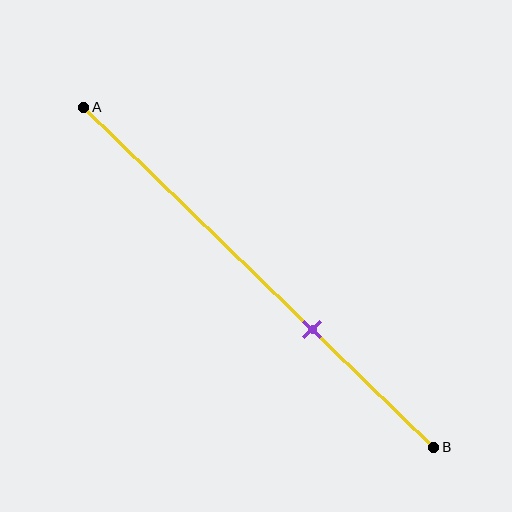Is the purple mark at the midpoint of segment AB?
No, the mark is at about 65% from A, not at the 50% midpoint.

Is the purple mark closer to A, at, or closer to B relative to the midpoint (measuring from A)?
The purple mark is closer to point B than the midpoint of segment AB.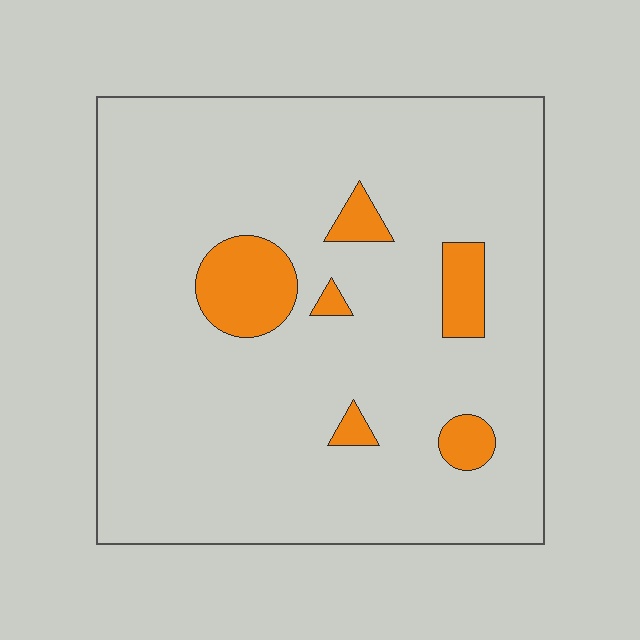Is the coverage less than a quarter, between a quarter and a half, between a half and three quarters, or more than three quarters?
Less than a quarter.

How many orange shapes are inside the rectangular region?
6.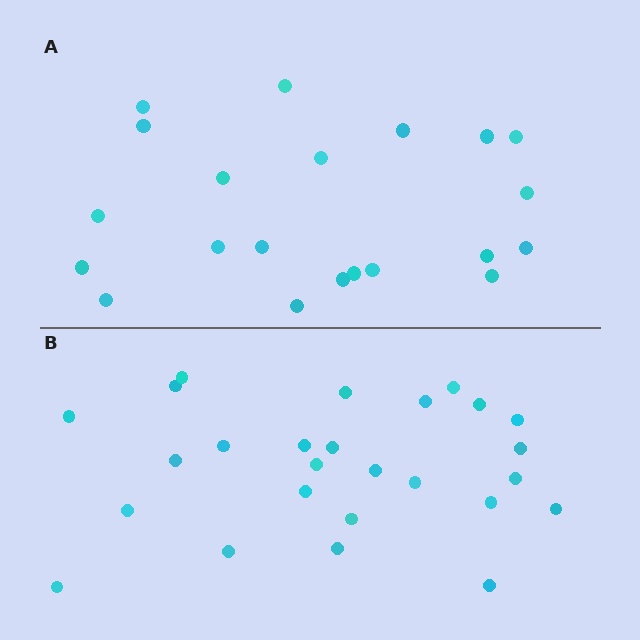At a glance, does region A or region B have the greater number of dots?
Region B (the bottom region) has more dots.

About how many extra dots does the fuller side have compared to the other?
Region B has about 5 more dots than region A.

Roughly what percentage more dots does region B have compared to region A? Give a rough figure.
About 25% more.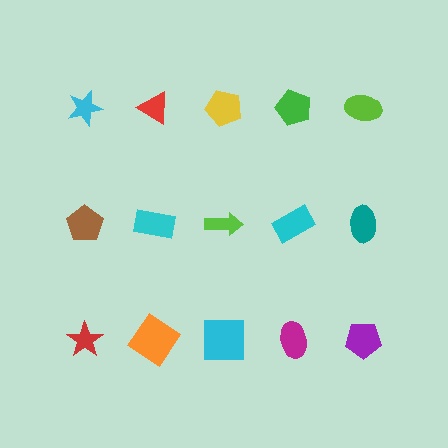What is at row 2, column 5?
A teal ellipse.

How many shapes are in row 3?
5 shapes.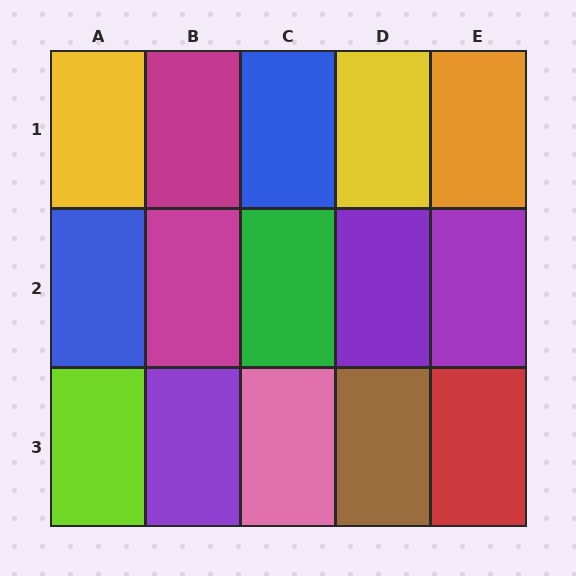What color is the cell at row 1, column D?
Yellow.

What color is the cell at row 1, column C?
Blue.